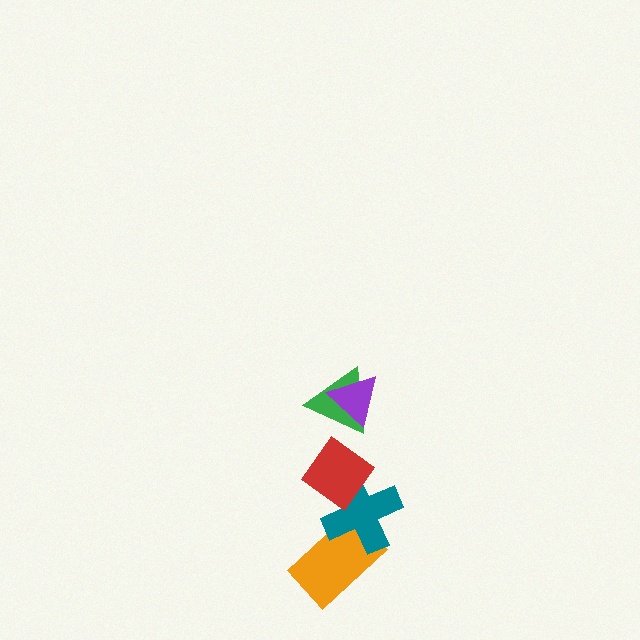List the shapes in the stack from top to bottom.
From top to bottom: the purple triangle, the green triangle, the red diamond, the teal cross, the orange rectangle.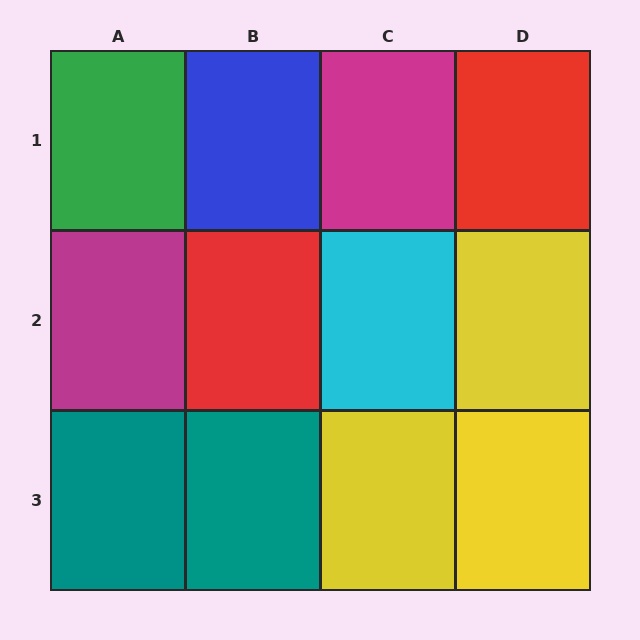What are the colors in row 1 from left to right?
Green, blue, magenta, red.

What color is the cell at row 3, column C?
Yellow.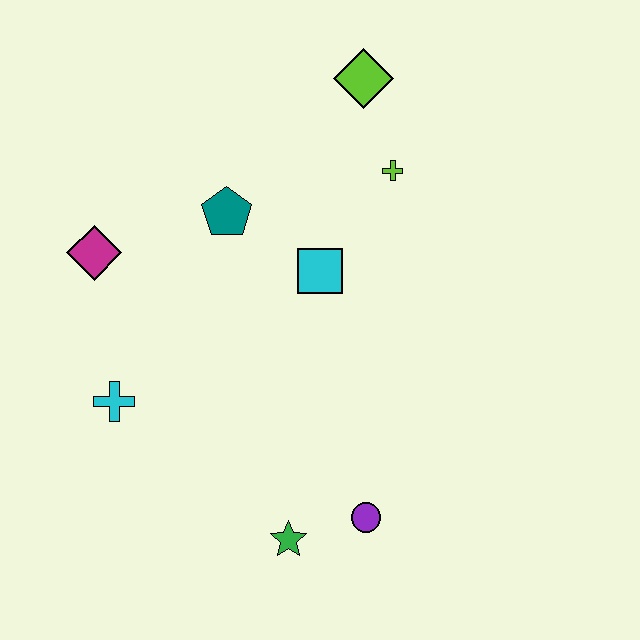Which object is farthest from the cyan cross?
The lime diamond is farthest from the cyan cross.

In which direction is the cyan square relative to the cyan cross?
The cyan square is to the right of the cyan cross.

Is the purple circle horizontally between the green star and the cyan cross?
No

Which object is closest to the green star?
The purple circle is closest to the green star.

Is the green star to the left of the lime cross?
Yes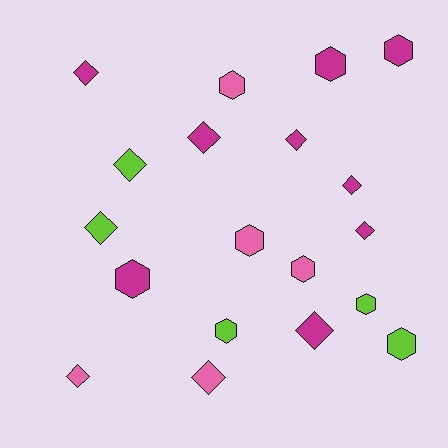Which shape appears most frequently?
Diamond, with 10 objects.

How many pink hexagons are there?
There are 3 pink hexagons.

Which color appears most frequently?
Magenta, with 9 objects.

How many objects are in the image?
There are 19 objects.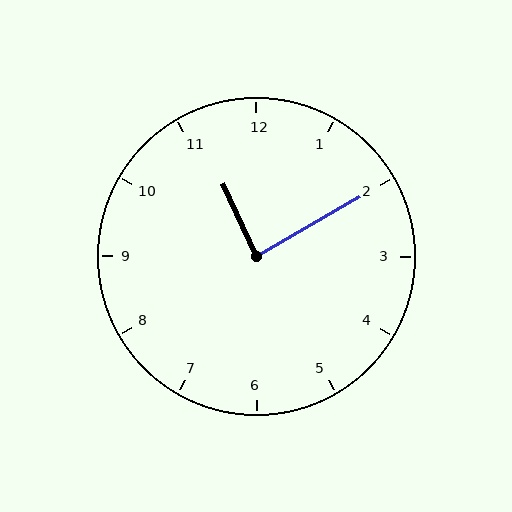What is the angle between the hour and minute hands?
Approximately 85 degrees.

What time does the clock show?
11:10.